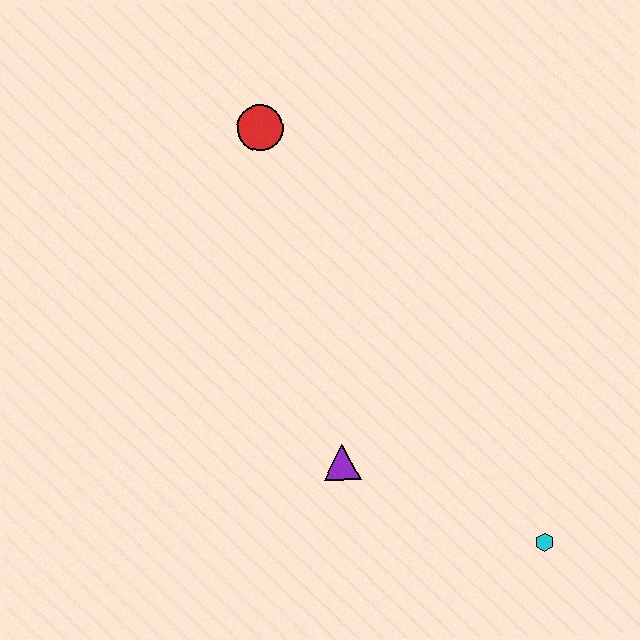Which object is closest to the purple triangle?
The cyan hexagon is closest to the purple triangle.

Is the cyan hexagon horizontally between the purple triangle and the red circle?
No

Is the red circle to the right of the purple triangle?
No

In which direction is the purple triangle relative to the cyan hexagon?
The purple triangle is to the left of the cyan hexagon.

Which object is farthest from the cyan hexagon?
The red circle is farthest from the cyan hexagon.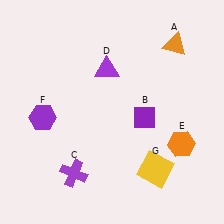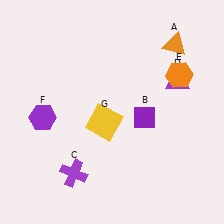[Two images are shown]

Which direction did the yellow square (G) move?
The yellow square (G) moved left.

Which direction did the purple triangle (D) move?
The purple triangle (D) moved right.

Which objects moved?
The objects that moved are: the purple triangle (D), the orange hexagon (E), the yellow square (G).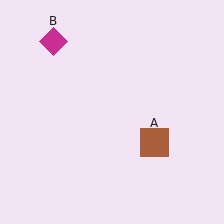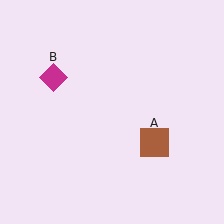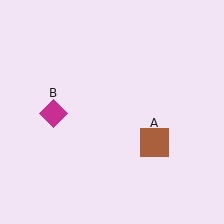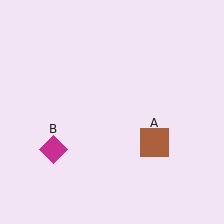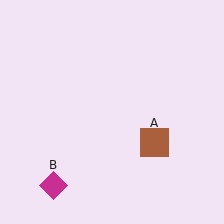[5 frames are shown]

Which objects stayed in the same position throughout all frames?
Brown square (object A) remained stationary.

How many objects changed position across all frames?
1 object changed position: magenta diamond (object B).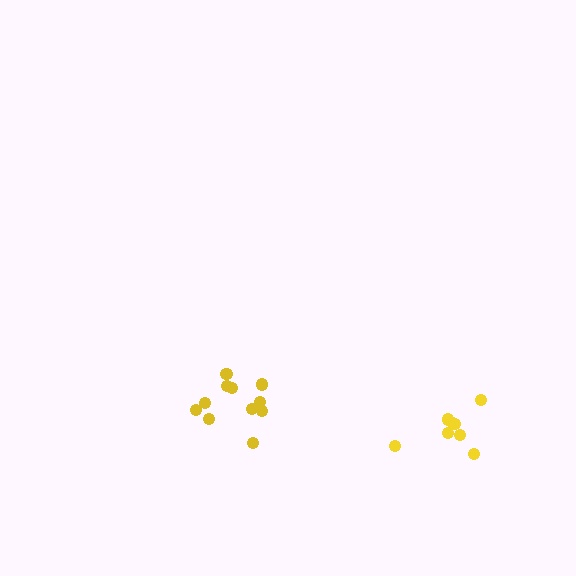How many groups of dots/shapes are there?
There are 2 groups.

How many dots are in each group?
Group 1: 11 dots, Group 2: 8 dots (19 total).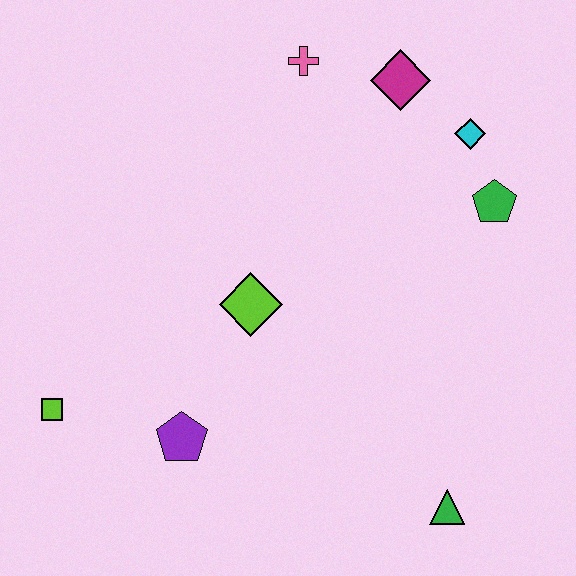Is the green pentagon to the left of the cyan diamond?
No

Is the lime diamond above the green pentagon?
No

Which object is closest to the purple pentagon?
The lime square is closest to the purple pentagon.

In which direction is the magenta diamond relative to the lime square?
The magenta diamond is to the right of the lime square.